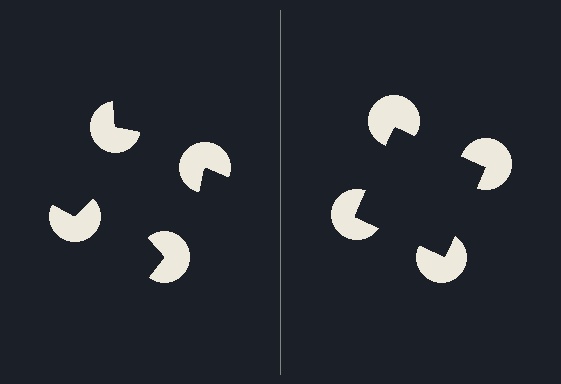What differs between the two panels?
The pac-man discs are positioned identically on both sides; only the wedge orientations differ. On the right they align to a square; on the left they are misaligned.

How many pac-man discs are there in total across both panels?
8 — 4 on each side.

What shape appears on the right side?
An illusory square.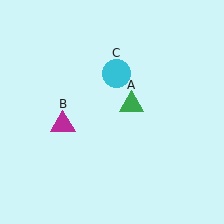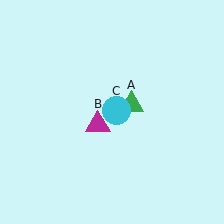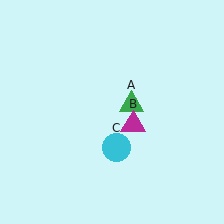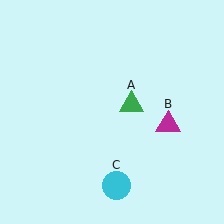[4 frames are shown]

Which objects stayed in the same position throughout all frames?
Green triangle (object A) remained stationary.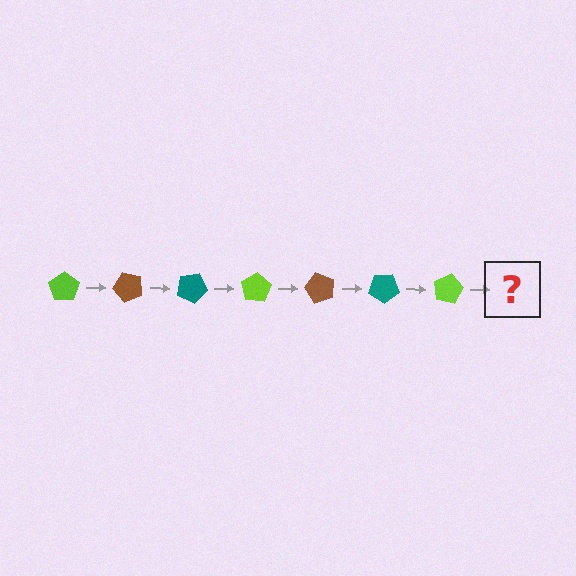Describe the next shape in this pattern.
It should be a brown pentagon, rotated 350 degrees from the start.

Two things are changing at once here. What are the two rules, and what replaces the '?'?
The two rules are that it rotates 50 degrees each step and the color cycles through lime, brown, and teal. The '?' should be a brown pentagon, rotated 350 degrees from the start.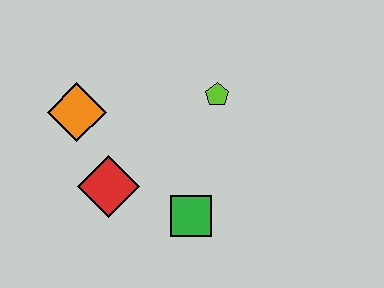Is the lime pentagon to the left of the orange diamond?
No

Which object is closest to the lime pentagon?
The green square is closest to the lime pentagon.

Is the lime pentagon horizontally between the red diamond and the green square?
No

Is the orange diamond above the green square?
Yes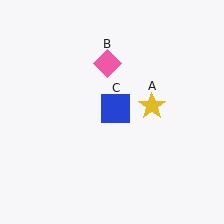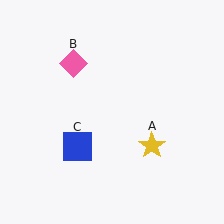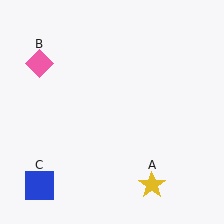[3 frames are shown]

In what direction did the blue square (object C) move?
The blue square (object C) moved down and to the left.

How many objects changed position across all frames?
3 objects changed position: yellow star (object A), pink diamond (object B), blue square (object C).